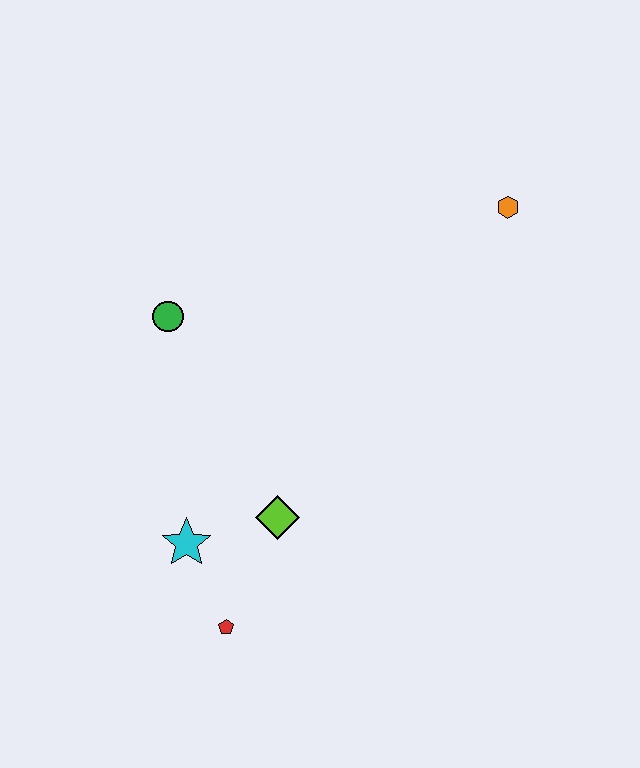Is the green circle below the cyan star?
No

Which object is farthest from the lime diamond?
The orange hexagon is farthest from the lime diamond.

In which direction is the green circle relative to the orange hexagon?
The green circle is to the left of the orange hexagon.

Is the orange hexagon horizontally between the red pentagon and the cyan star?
No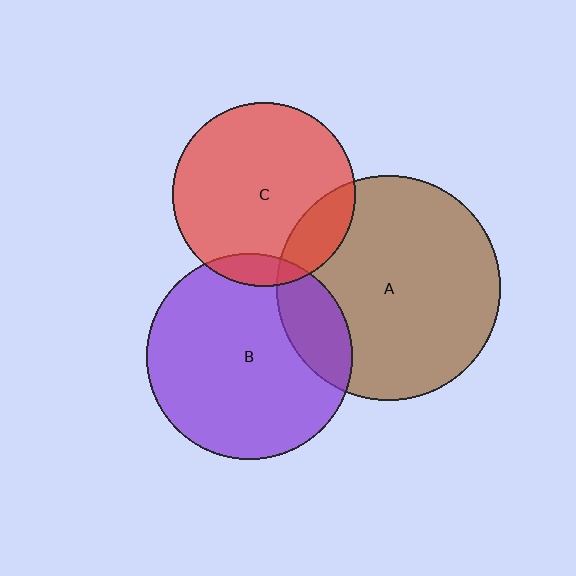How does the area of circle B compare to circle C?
Approximately 1.3 times.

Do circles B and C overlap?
Yes.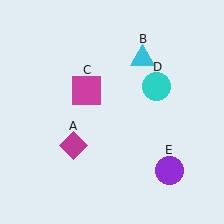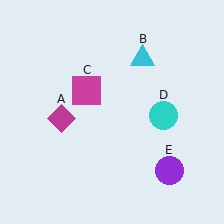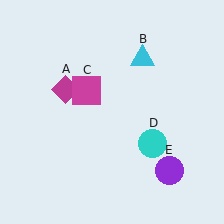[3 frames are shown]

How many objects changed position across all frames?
2 objects changed position: magenta diamond (object A), cyan circle (object D).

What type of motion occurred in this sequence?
The magenta diamond (object A), cyan circle (object D) rotated clockwise around the center of the scene.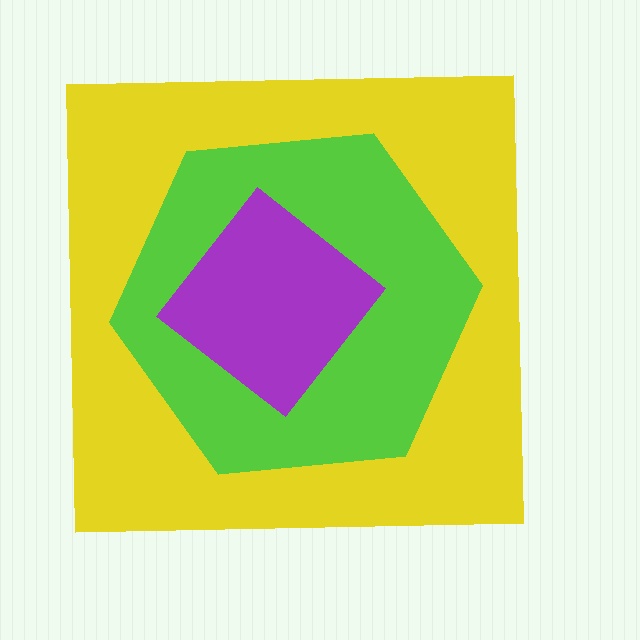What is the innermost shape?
The purple diamond.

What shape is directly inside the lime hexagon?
The purple diamond.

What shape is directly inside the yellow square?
The lime hexagon.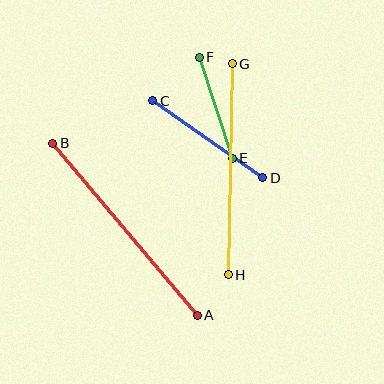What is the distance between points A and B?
The distance is approximately 225 pixels.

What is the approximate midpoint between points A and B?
The midpoint is at approximately (125, 229) pixels.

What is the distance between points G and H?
The distance is approximately 211 pixels.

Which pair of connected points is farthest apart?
Points A and B are farthest apart.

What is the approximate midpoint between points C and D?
The midpoint is at approximately (208, 139) pixels.